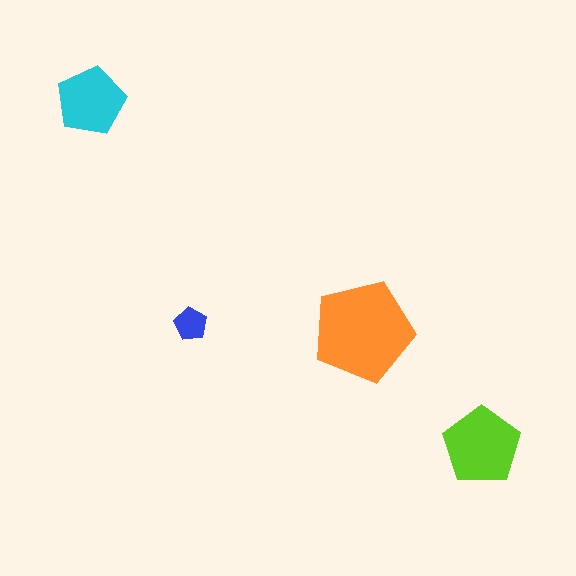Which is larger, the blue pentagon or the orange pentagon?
The orange one.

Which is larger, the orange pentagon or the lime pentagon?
The orange one.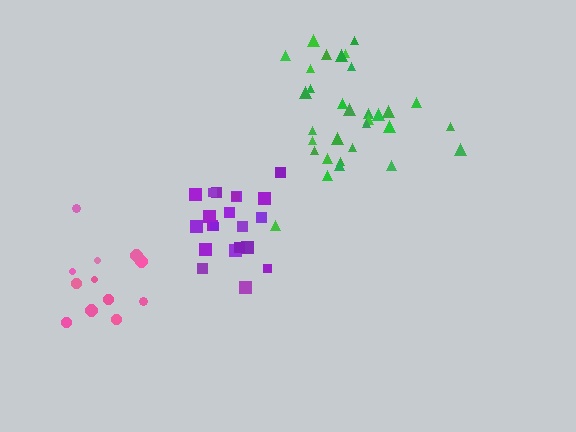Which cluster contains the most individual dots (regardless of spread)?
Green (32).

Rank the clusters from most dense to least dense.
purple, green, pink.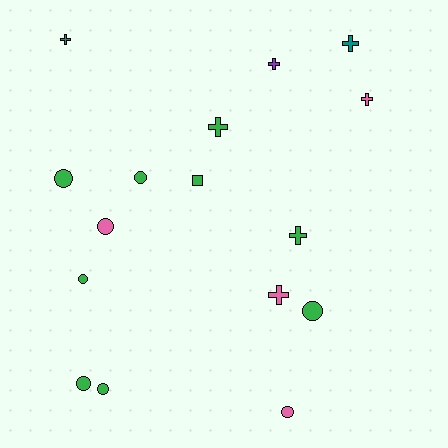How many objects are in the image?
There are 16 objects.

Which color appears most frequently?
Green, with 9 objects.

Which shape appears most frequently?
Circle, with 8 objects.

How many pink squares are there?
There are no pink squares.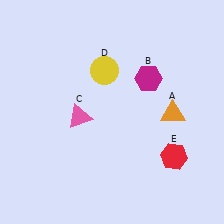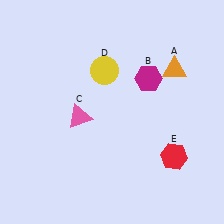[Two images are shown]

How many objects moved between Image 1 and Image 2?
1 object moved between the two images.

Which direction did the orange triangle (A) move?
The orange triangle (A) moved up.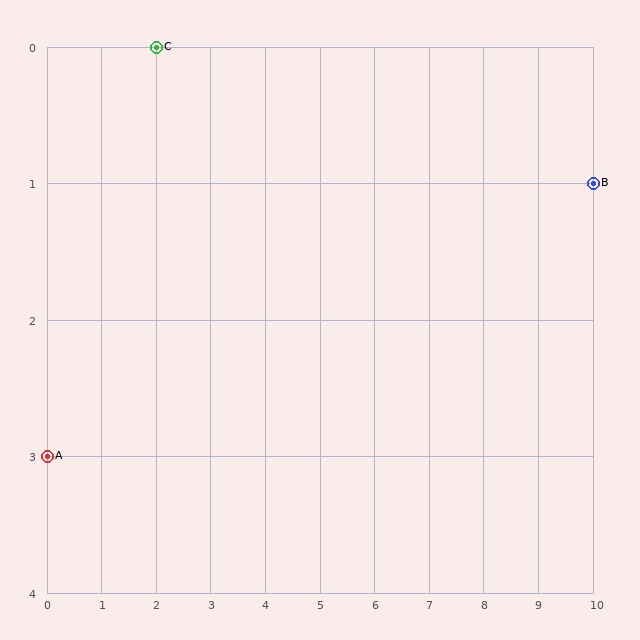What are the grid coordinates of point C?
Point C is at grid coordinates (2, 0).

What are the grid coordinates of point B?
Point B is at grid coordinates (10, 1).